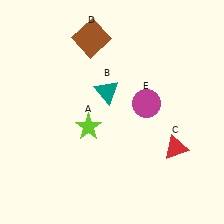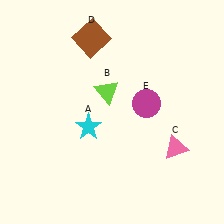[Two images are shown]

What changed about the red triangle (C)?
In Image 1, C is red. In Image 2, it changed to pink.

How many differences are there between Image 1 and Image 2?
There are 3 differences between the two images.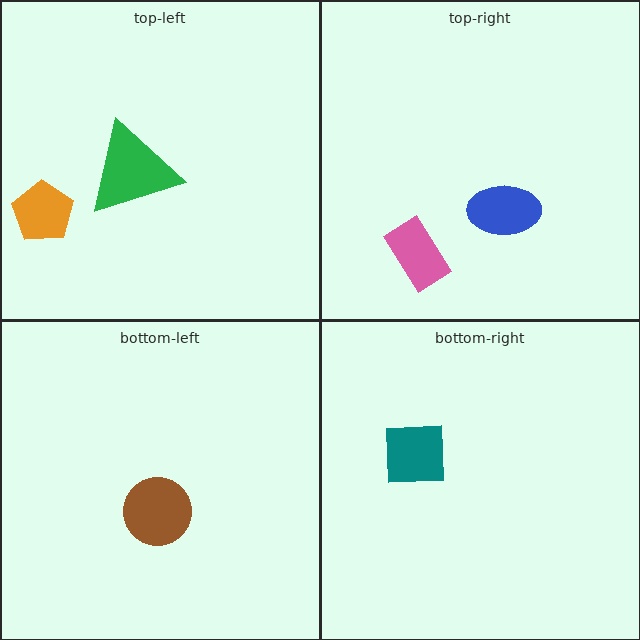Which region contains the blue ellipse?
The top-right region.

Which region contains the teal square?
The bottom-right region.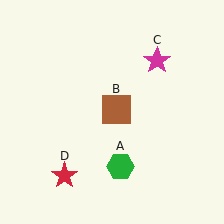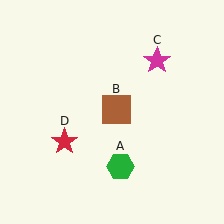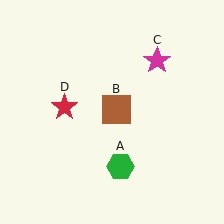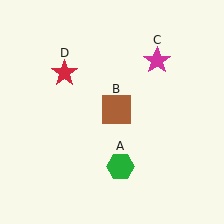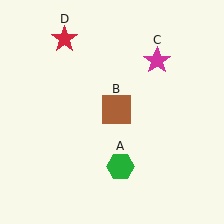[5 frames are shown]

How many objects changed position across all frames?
1 object changed position: red star (object D).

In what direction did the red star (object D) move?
The red star (object D) moved up.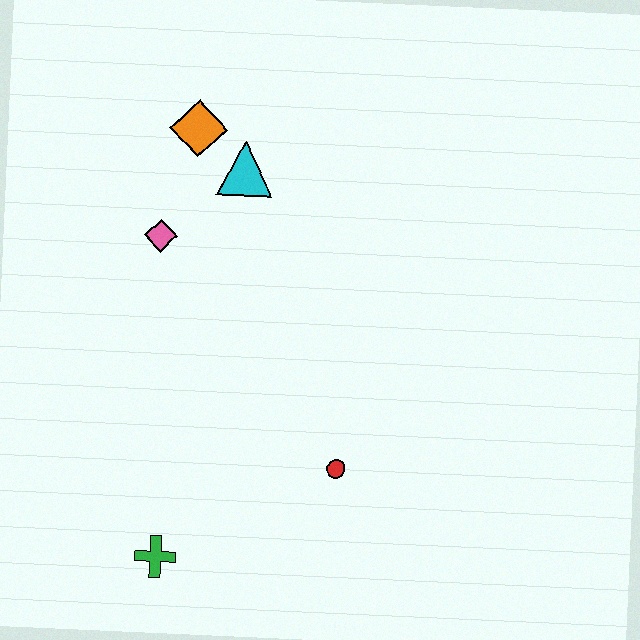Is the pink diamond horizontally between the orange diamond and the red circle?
No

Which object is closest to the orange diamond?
The cyan triangle is closest to the orange diamond.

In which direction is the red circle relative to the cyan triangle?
The red circle is below the cyan triangle.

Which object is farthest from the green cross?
The orange diamond is farthest from the green cross.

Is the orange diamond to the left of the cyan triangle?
Yes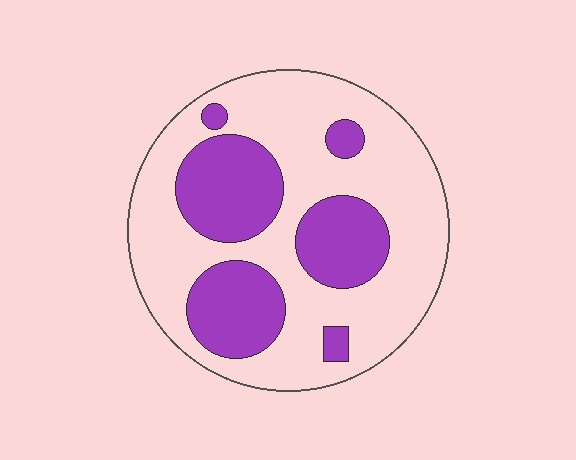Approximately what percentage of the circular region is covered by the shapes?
Approximately 35%.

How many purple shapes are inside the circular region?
6.